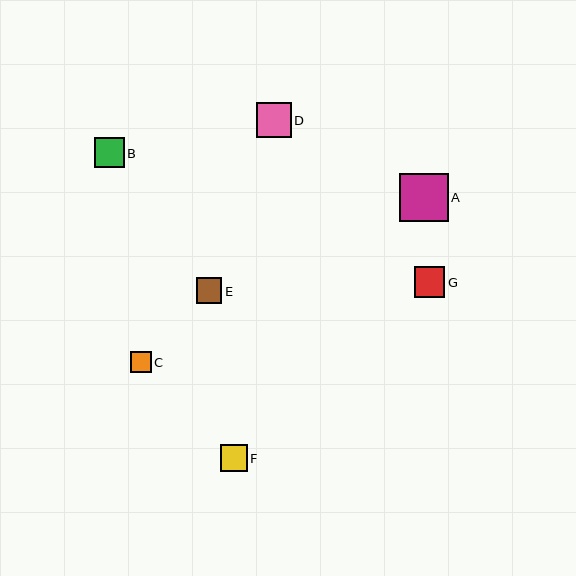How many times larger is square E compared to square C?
Square E is approximately 1.2 times the size of square C.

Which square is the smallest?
Square C is the smallest with a size of approximately 21 pixels.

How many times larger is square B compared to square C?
Square B is approximately 1.4 times the size of square C.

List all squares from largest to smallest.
From largest to smallest: A, D, G, B, F, E, C.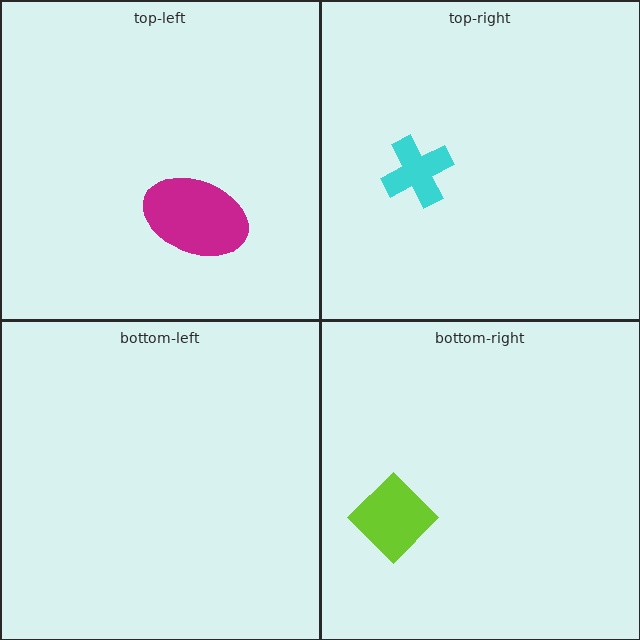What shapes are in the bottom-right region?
The lime diamond.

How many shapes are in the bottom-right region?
1.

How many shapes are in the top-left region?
1.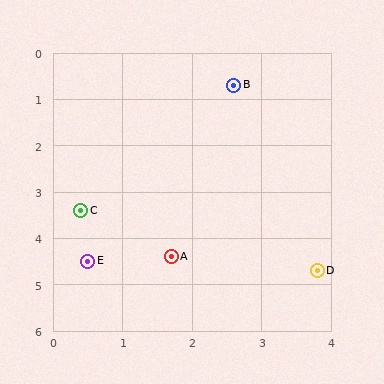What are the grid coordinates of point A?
Point A is at approximately (1.7, 4.4).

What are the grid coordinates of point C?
Point C is at approximately (0.4, 3.4).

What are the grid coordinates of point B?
Point B is at approximately (2.6, 0.7).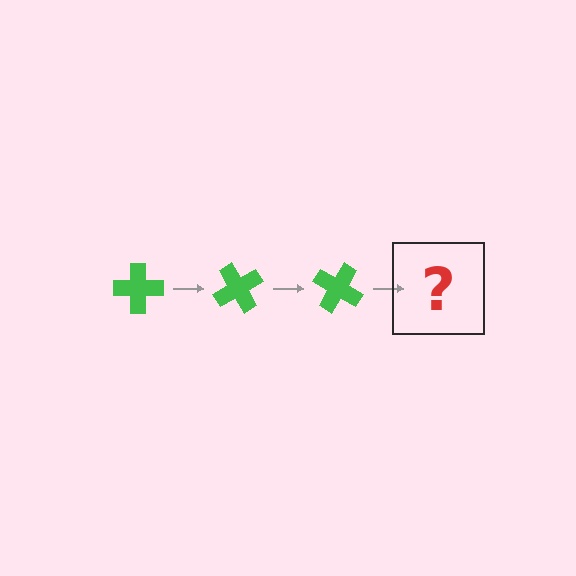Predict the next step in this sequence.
The next step is a green cross rotated 180 degrees.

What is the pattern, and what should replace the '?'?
The pattern is that the cross rotates 60 degrees each step. The '?' should be a green cross rotated 180 degrees.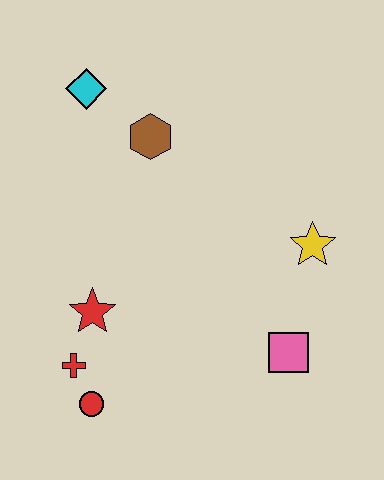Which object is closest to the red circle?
The red cross is closest to the red circle.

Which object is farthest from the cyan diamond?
The pink square is farthest from the cyan diamond.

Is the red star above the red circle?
Yes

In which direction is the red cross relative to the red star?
The red cross is below the red star.